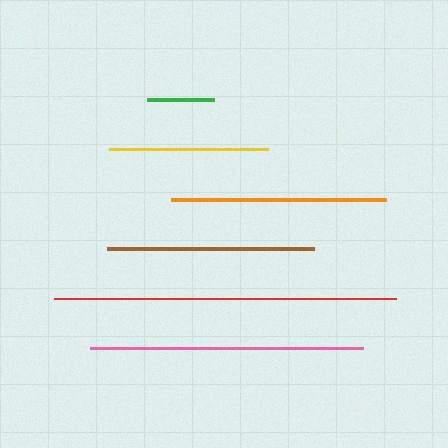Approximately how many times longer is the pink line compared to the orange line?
The pink line is approximately 1.3 times the length of the orange line.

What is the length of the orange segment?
The orange segment is approximately 215 pixels long.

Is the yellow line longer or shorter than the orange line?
The orange line is longer than the yellow line.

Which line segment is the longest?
The red line is the longest at approximately 342 pixels.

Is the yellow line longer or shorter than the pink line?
The pink line is longer than the yellow line.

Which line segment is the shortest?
The green line is the shortest at approximately 67 pixels.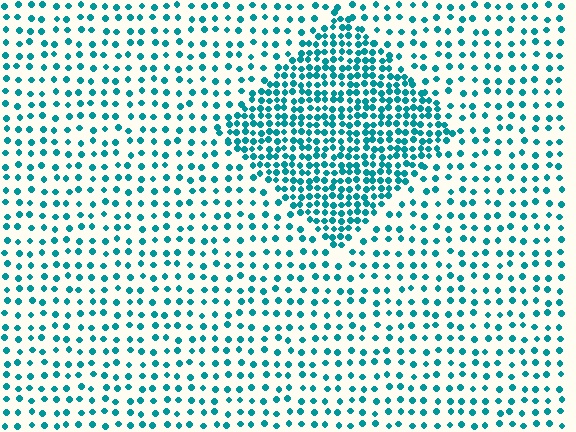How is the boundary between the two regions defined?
The boundary is defined by a change in element density (approximately 2.4x ratio). All elements are the same color, size, and shape.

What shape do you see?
I see a diamond.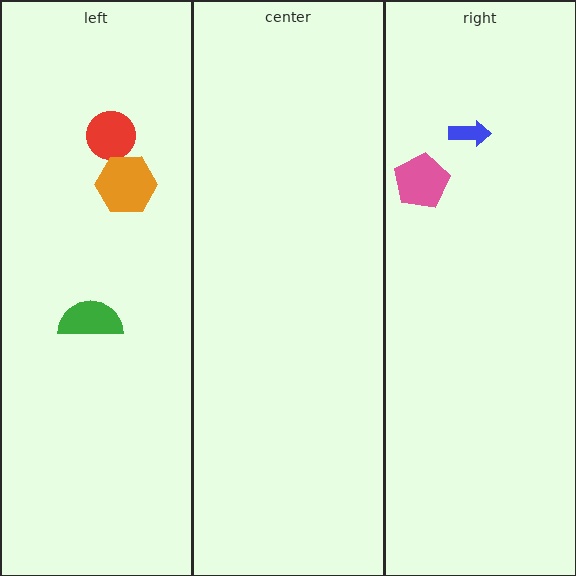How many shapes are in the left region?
3.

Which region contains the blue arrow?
The right region.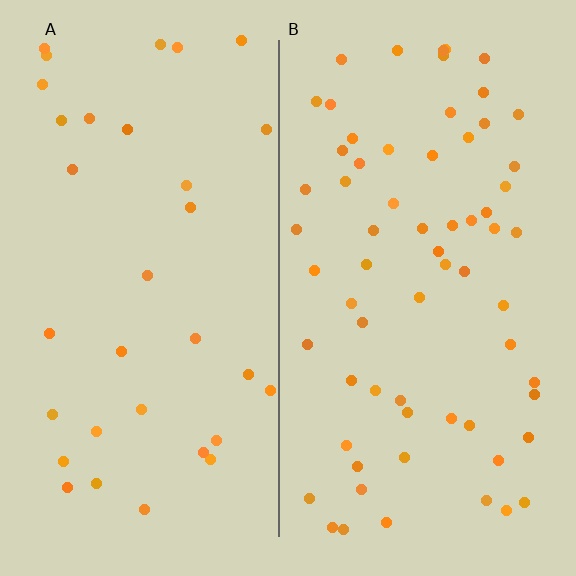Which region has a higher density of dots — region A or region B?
B (the right).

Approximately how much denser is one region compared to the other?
Approximately 2.0× — region B over region A.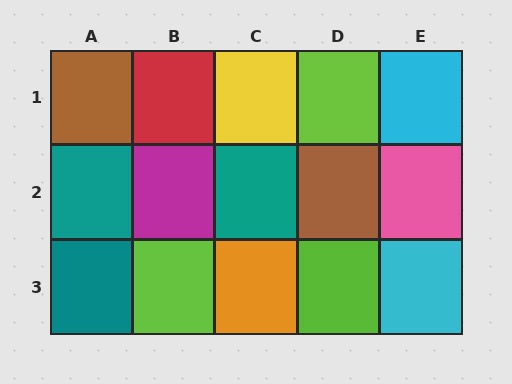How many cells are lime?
3 cells are lime.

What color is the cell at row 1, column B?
Red.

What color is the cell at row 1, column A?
Brown.